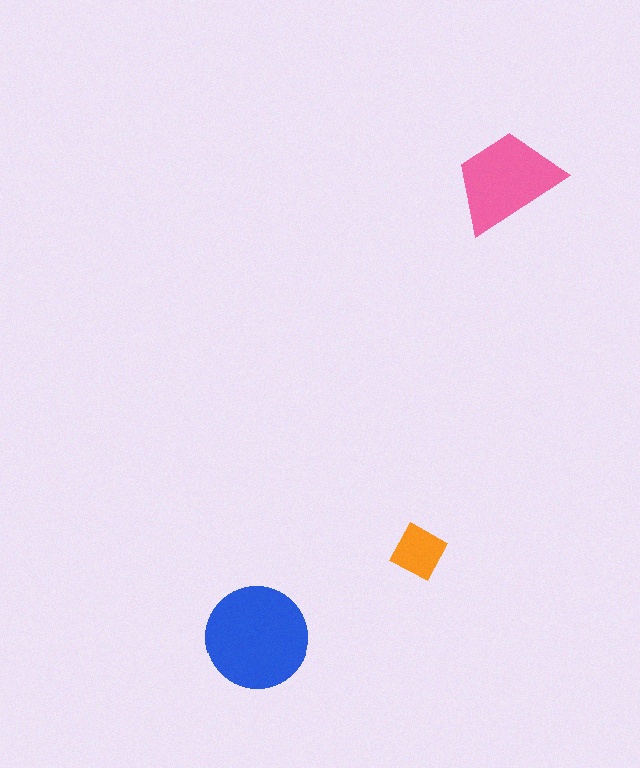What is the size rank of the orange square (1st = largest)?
3rd.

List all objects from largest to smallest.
The blue circle, the pink trapezoid, the orange square.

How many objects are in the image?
There are 3 objects in the image.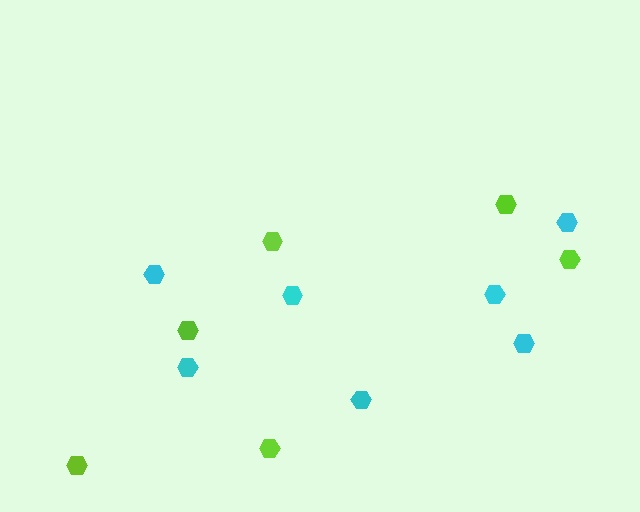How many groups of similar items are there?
There are 2 groups: one group of lime hexagons (6) and one group of cyan hexagons (7).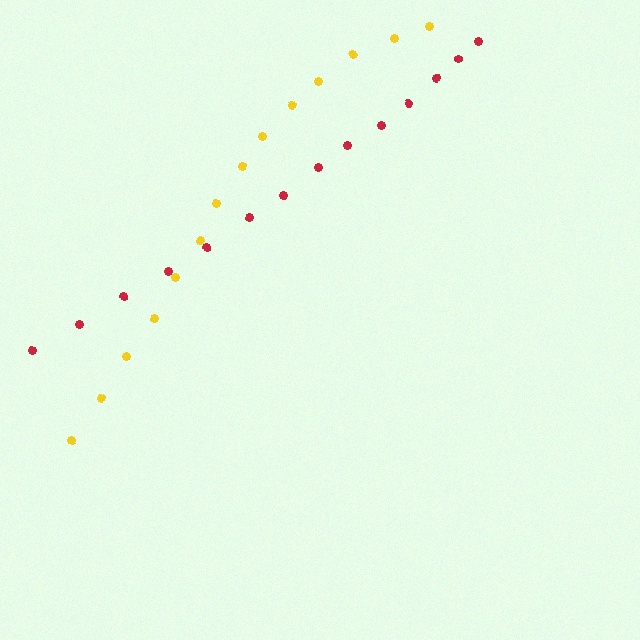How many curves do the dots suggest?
There are 2 distinct paths.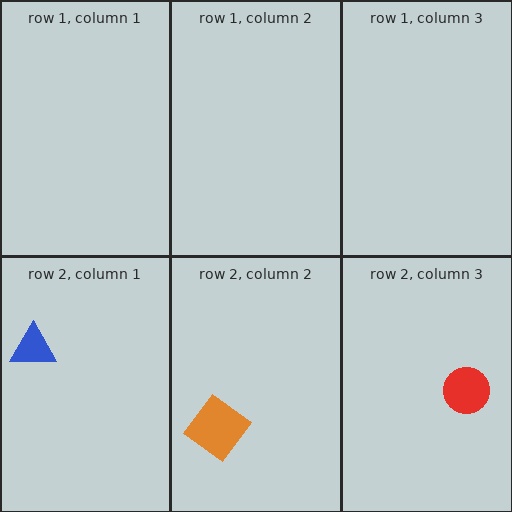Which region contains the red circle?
The row 2, column 3 region.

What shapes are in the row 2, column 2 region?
The orange diamond.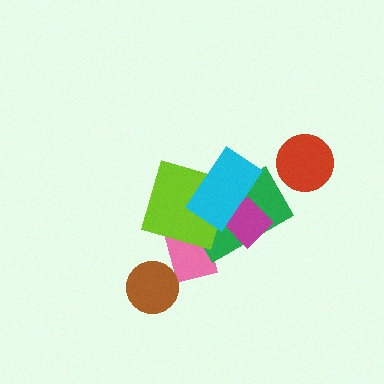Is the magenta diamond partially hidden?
Yes, it is partially covered by another shape.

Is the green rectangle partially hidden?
Yes, it is partially covered by another shape.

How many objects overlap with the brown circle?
0 objects overlap with the brown circle.